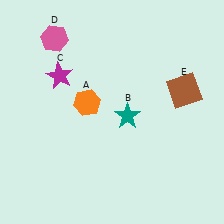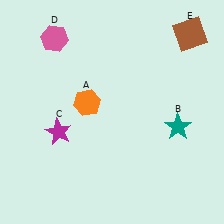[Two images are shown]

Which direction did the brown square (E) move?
The brown square (E) moved up.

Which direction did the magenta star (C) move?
The magenta star (C) moved down.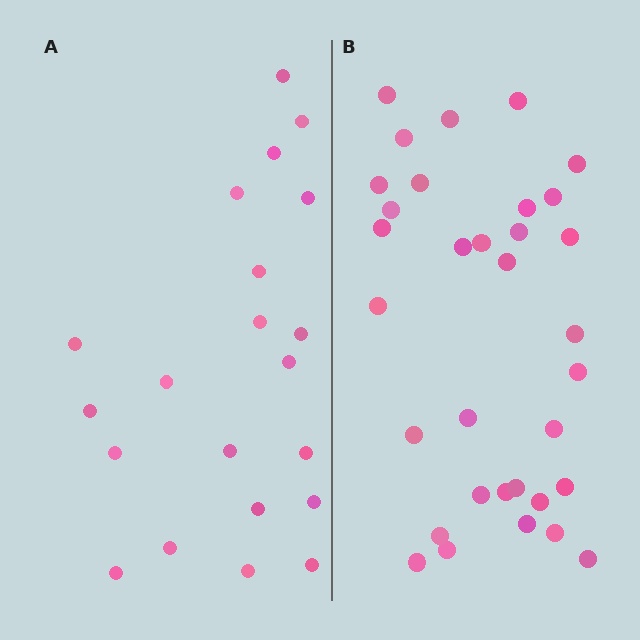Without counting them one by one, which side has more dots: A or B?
Region B (the right region) has more dots.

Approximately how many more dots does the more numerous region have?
Region B has roughly 12 or so more dots than region A.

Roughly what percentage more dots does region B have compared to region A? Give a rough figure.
About 55% more.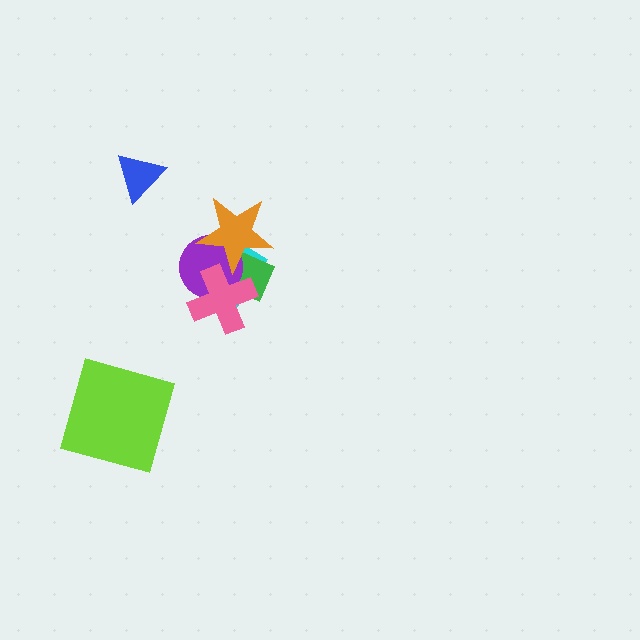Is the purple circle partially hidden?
Yes, it is partially covered by another shape.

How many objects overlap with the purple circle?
4 objects overlap with the purple circle.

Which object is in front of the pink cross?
The orange star is in front of the pink cross.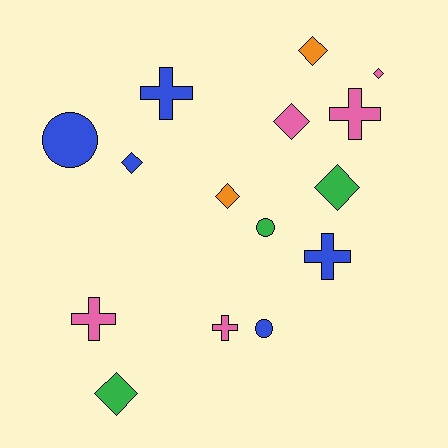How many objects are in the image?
There are 15 objects.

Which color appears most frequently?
Pink, with 5 objects.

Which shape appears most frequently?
Diamond, with 7 objects.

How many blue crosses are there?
There are 2 blue crosses.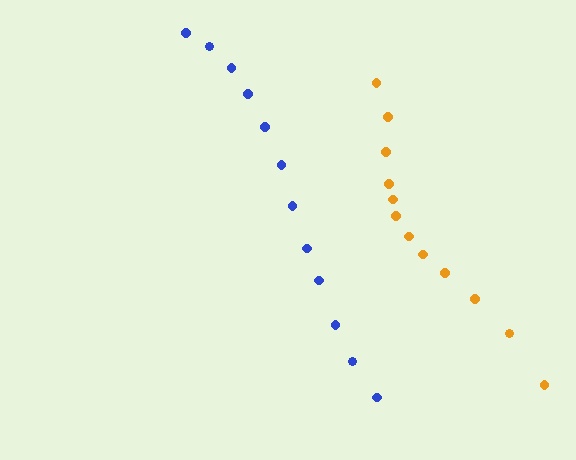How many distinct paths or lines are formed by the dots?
There are 2 distinct paths.